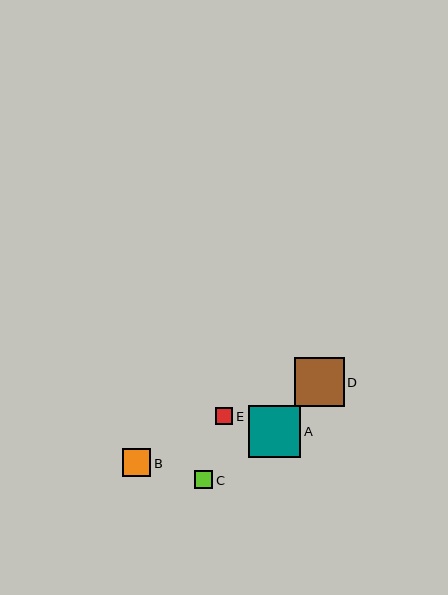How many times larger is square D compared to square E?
Square D is approximately 2.9 times the size of square E.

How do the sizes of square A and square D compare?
Square A and square D are approximately the same size.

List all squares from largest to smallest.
From largest to smallest: A, D, B, C, E.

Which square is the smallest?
Square E is the smallest with a size of approximately 17 pixels.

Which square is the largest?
Square A is the largest with a size of approximately 52 pixels.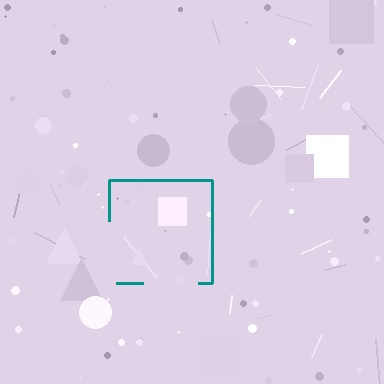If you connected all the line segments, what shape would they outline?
They would outline a square.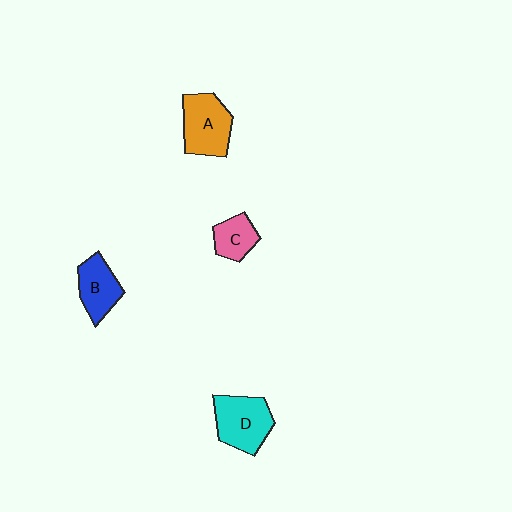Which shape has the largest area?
Shape D (cyan).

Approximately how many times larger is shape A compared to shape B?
Approximately 1.3 times.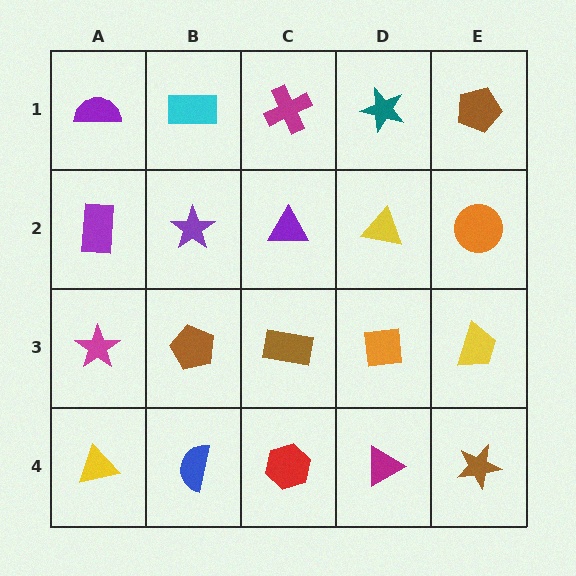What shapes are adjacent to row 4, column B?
A brown pentagon (row 3, column B), a yellow triangle (row 4, column A), a red hexagon (row 4, column C).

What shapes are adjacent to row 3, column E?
An orange circle (row 2, column E), a brown star (row 4, column E), an orange square (row 3, column D).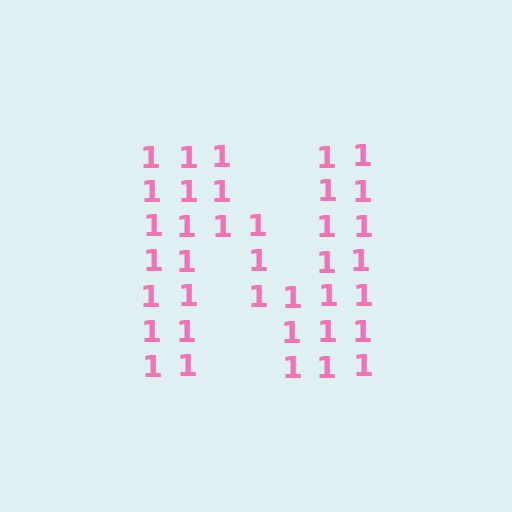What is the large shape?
The large shape is the letter N.